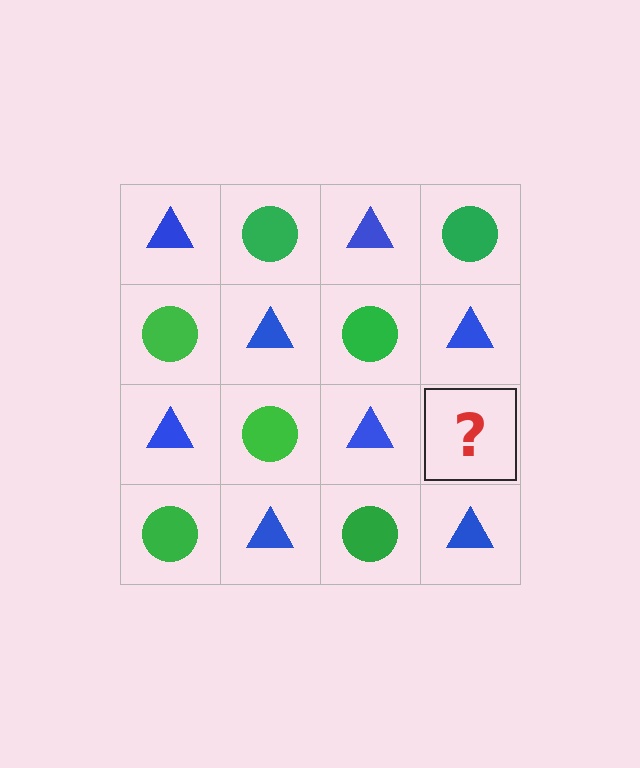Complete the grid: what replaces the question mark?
The question mark should be replaced with a green circle.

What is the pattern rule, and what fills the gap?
The rule is that it alternates blue triangle and green circle in a checkerboard pattern. The gap should be filled with a green circle.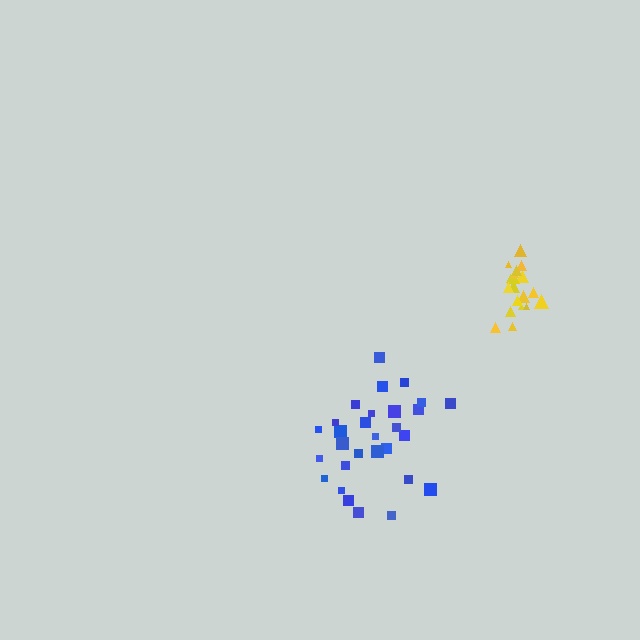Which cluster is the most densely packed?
Yellow.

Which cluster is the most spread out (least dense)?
Blue.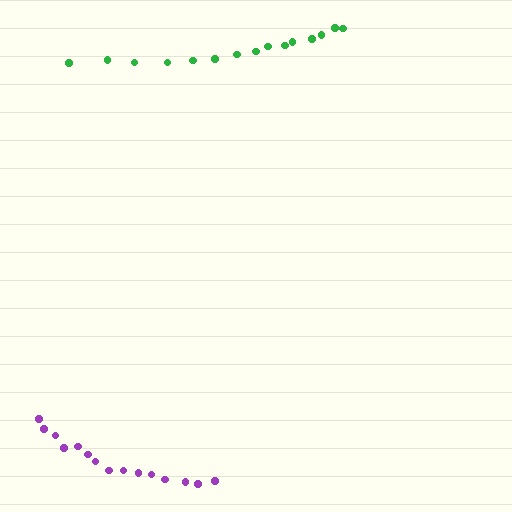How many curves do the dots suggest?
There are 2 distinct paths.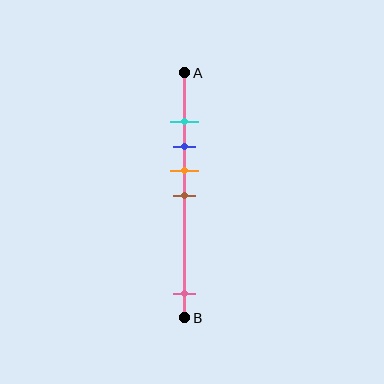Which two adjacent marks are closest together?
The cyan and blue marks are the closest adjacent pair.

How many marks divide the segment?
There are 5 marks dividing the segment.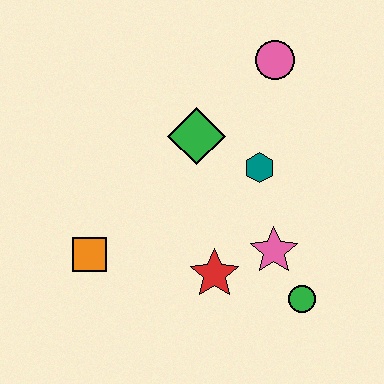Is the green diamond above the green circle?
Yes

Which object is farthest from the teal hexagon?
The orange square is farthest from the teal hexagon.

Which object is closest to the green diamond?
The teal hexagon is closest to the green diamond.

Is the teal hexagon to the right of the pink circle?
No